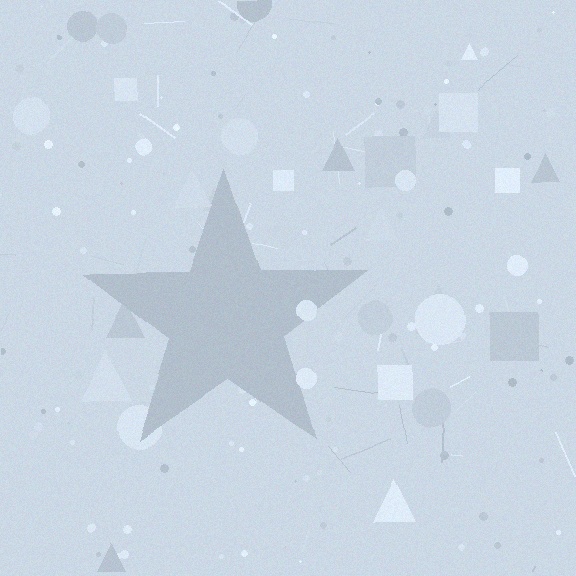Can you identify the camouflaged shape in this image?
The camouflaged shape is a star.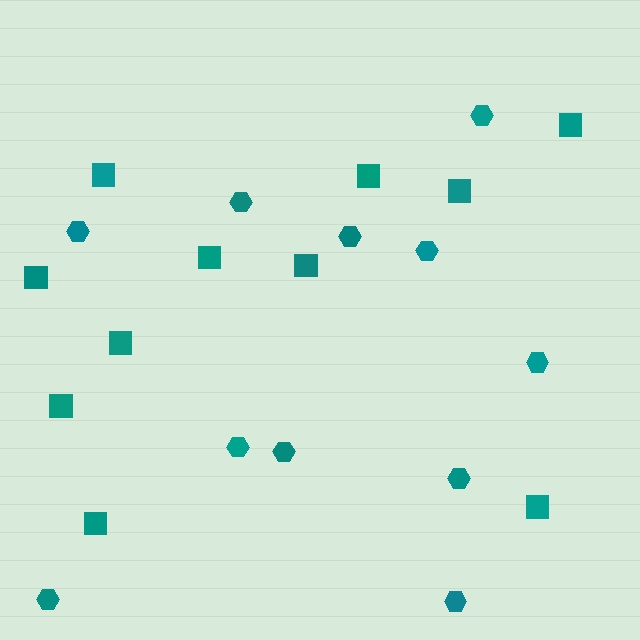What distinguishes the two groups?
There are 2 groups: one group of hexagons (11) and one group of squares (11).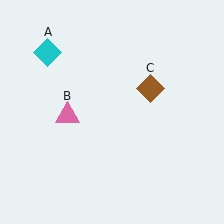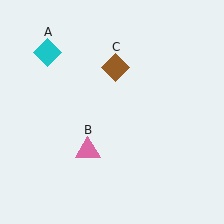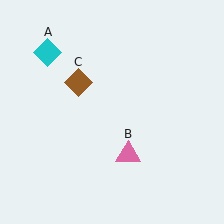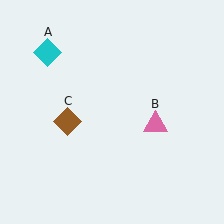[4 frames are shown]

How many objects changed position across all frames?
2 objects changed position: pink triangle (object B), brown diamond (object C).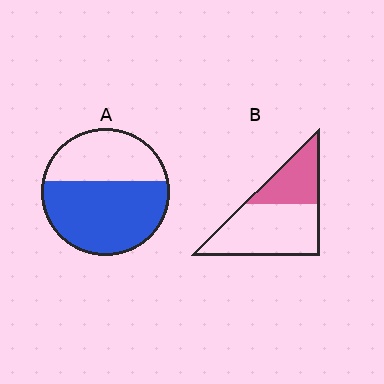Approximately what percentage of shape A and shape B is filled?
A is approximately 60% and B is approximately 35%.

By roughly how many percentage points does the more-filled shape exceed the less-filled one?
By roughly 25 percentage points (A over B).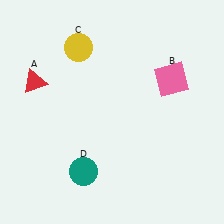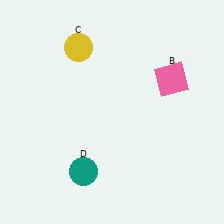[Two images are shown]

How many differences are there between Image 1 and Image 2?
There is 1 difference between the two images.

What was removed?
The red triangle (A) was removed in Image 2.